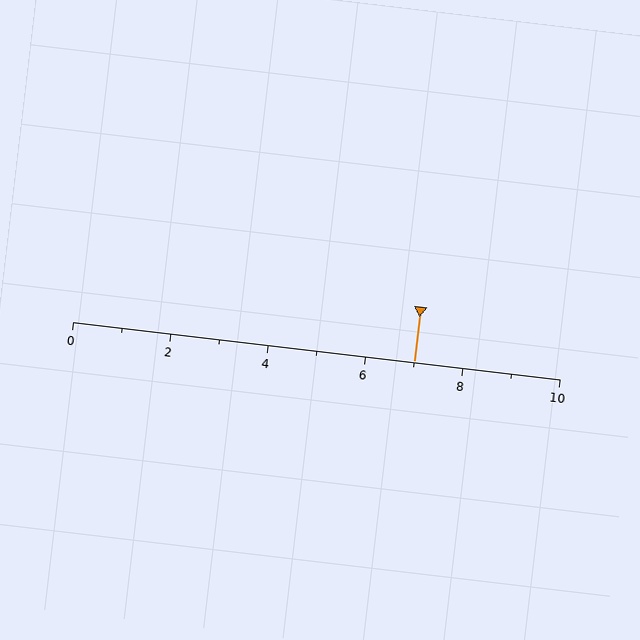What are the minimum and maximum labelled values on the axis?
The axis runs from 0 to 10.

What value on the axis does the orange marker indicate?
The marker indicates approximately 7.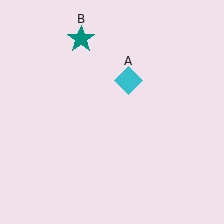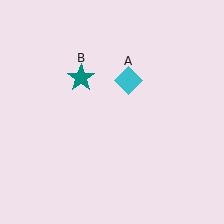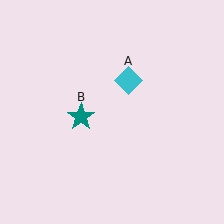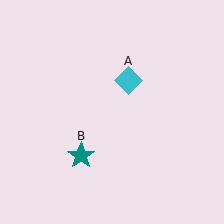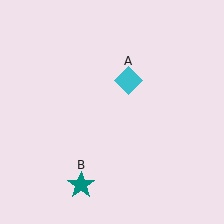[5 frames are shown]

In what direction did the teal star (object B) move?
The teal star (object B) moved down.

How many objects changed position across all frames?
1 object changed position: teal star (object B).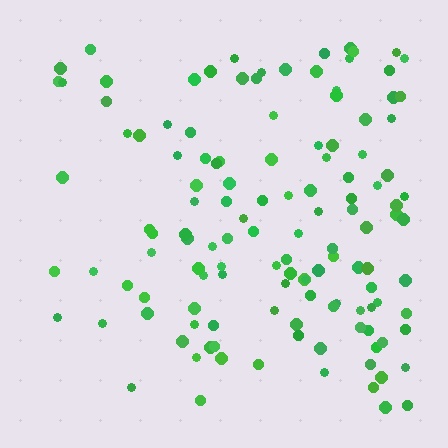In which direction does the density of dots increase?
From left to right, with the right side densest.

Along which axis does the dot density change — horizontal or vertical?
Horizontal.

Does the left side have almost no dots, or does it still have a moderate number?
Still a moderate number, just noticeably fewer than the right.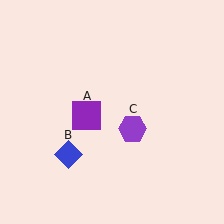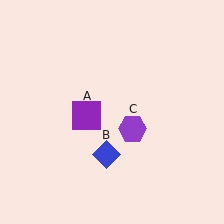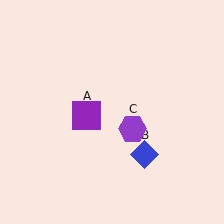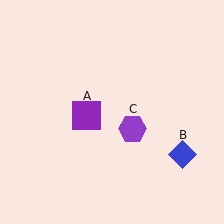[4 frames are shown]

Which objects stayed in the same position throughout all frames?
Purple square (object A) and purple hexagon (object C) remained stationary.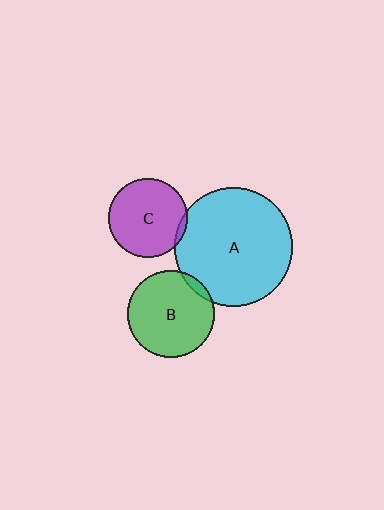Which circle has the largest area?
Circle A (cyan).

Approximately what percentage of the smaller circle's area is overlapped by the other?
Approximately 5%.